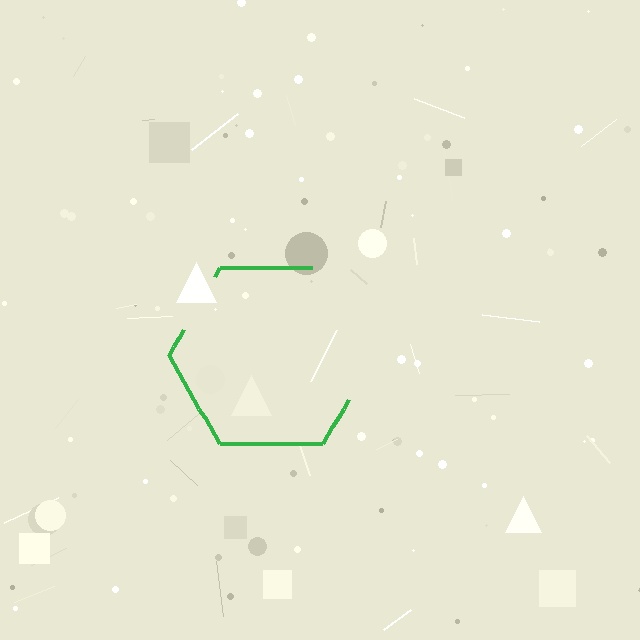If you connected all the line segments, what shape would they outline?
They would outline a hexagon.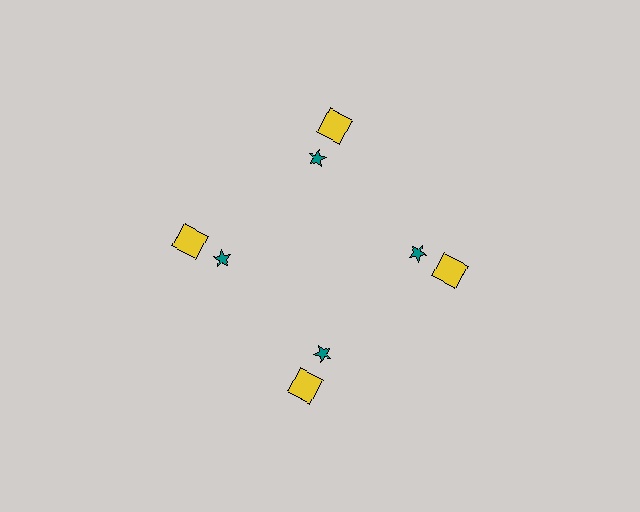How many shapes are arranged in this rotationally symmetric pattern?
There are 8 shapes, arranged in 4 groups of 2.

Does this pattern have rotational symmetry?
Yes, this pattern has 4-fold rotational symmetry. It looks the same after rotating 90 degrees around the center.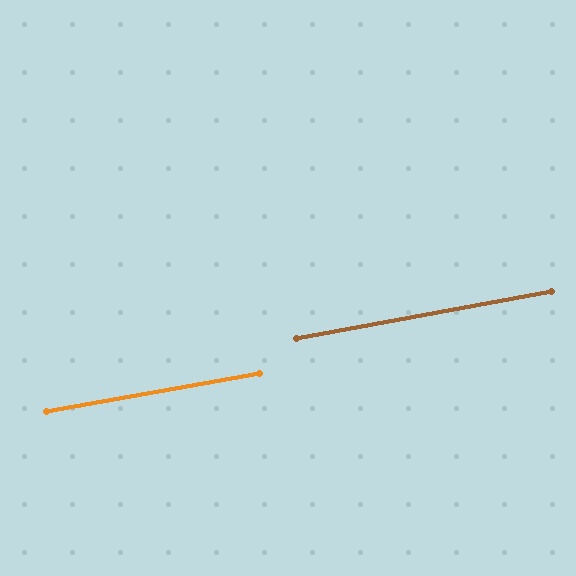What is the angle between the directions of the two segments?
Approximately 0 degrees.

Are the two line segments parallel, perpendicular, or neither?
Parallel — their directions differ by only 0.3°.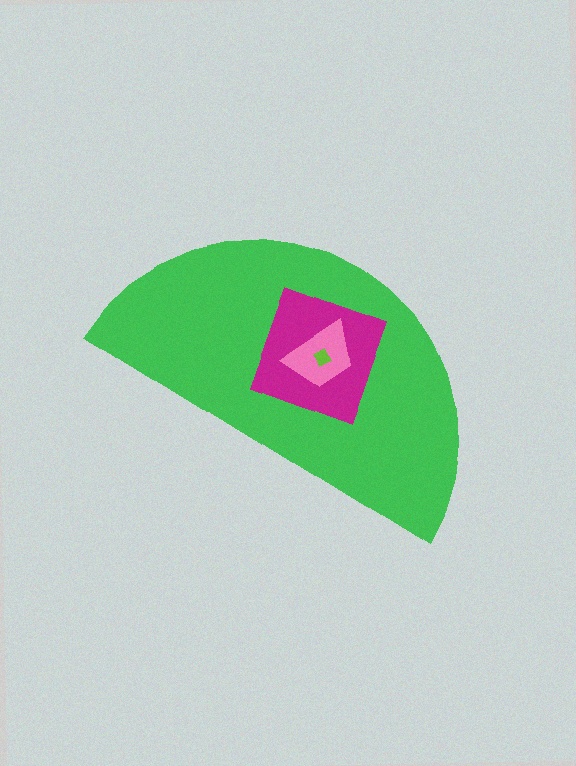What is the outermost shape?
The green semicircle.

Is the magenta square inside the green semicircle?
Yes.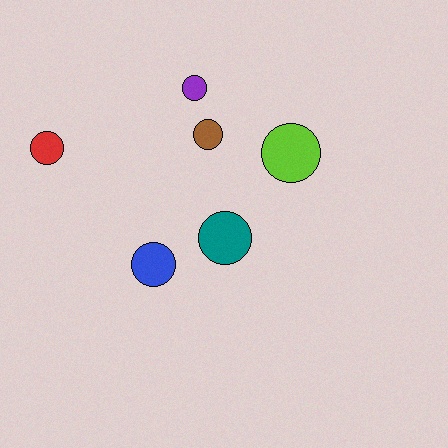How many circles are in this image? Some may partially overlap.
There are 6 circles.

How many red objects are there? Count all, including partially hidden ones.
There is 1 red object.